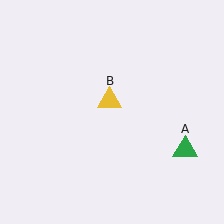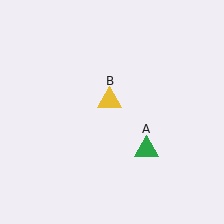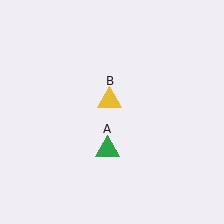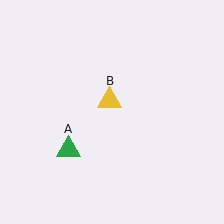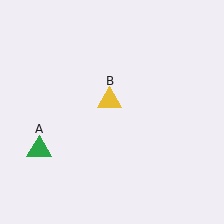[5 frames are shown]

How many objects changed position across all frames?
1 object changed position: green triangle (object A).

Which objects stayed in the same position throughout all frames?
Yellow triangle (object B) remained stationary.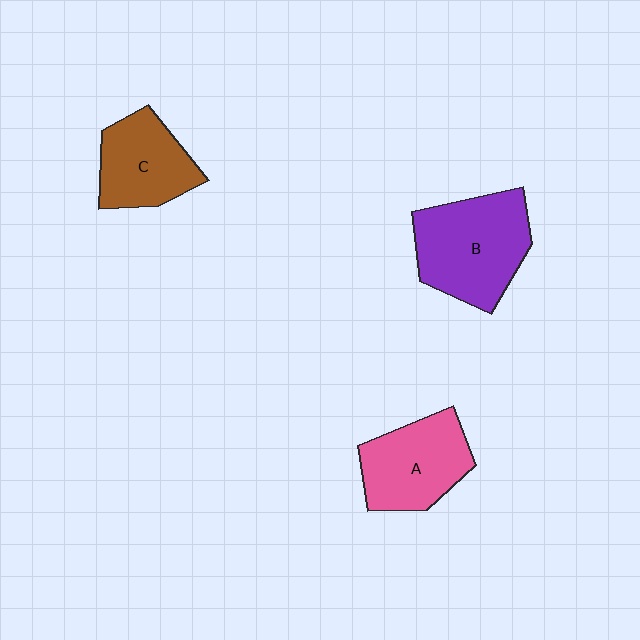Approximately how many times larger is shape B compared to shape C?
Approximately 1.4 times.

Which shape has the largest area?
Shape B (purple).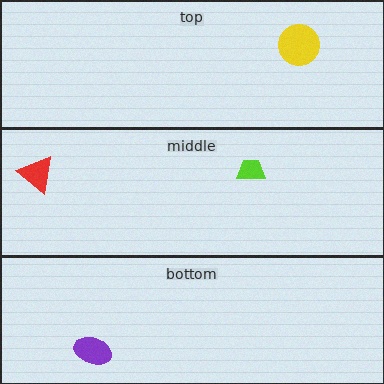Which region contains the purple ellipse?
The bottom region.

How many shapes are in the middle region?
2.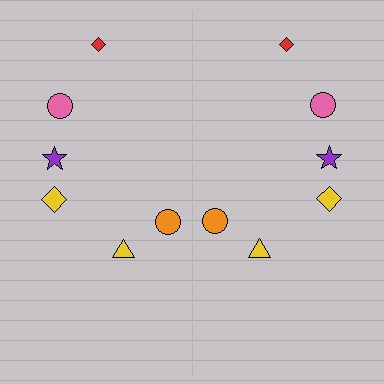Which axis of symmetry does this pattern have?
The pattern has a vertical axis of symmetry running through the center of the image.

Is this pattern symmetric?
Yes, this pattern has bilateral (reflection) symmetry.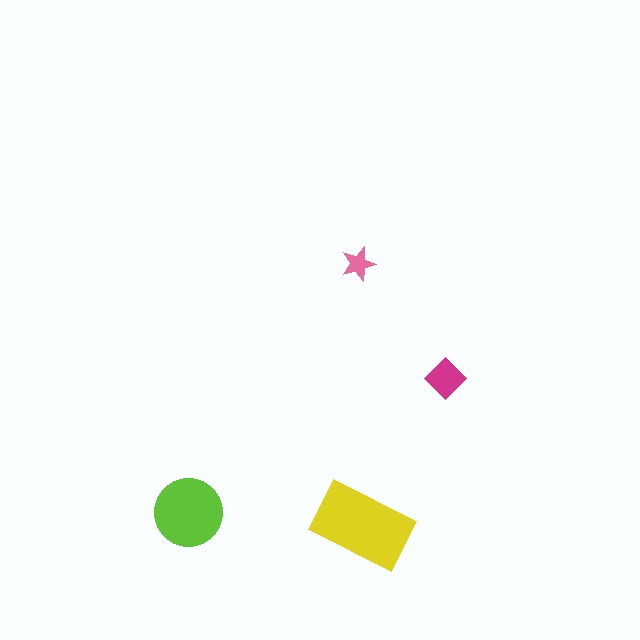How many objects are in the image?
There are 4 objects in the image.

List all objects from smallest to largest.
The pink star, the magenta diamond, the lime circle, the yellow rectangle.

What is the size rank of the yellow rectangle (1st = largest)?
1st.